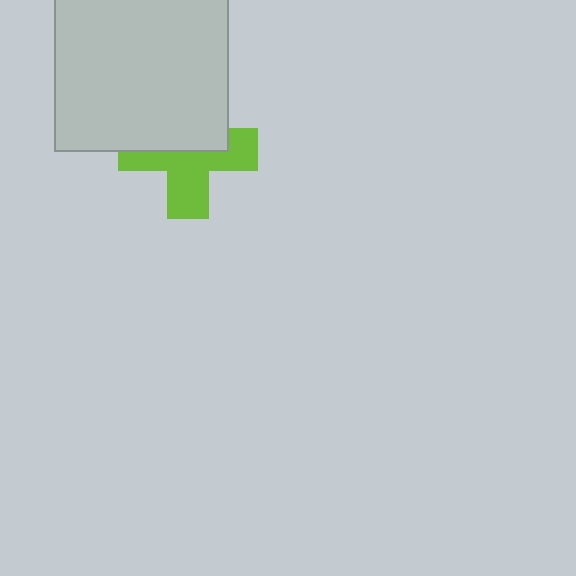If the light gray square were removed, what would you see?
You would see the complete lime cross.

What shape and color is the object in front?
The object in front is a light gray square.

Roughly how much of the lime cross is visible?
About half of it is visible (roughly 54%).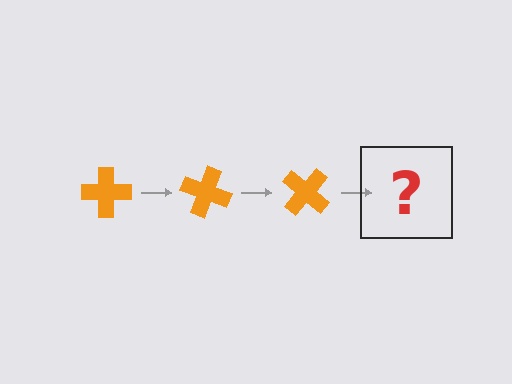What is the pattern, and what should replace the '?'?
The pattern is that the cross rotates 20 degrees each step. The '?' should be an orange cross rotated 60 degrees.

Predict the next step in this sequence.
The next step is an orange cross rotated 60 degrees.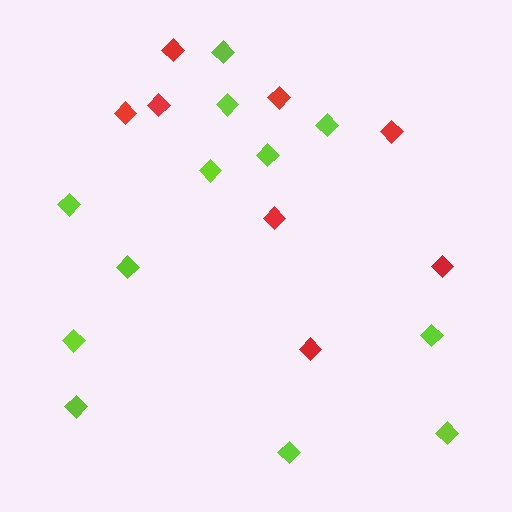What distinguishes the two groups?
There are 2 groups: one group of lime diamonds (12) and one group of red diamonds (8).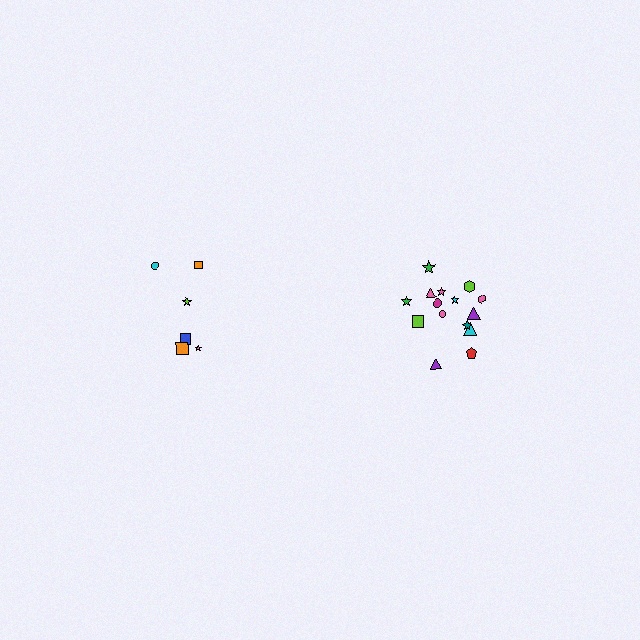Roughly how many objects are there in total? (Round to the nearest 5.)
Roughly 20 objects in total.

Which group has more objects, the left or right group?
The right group.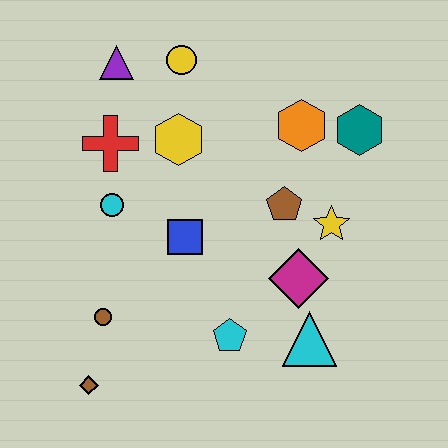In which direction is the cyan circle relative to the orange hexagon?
The cyan circle is to the left of the orange hexagon.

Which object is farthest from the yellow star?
The brown diamond is farthest from the yellow star.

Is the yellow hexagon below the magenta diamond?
No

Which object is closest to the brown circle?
The brown diamond is closest to the brown circle.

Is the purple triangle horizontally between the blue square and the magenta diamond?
No